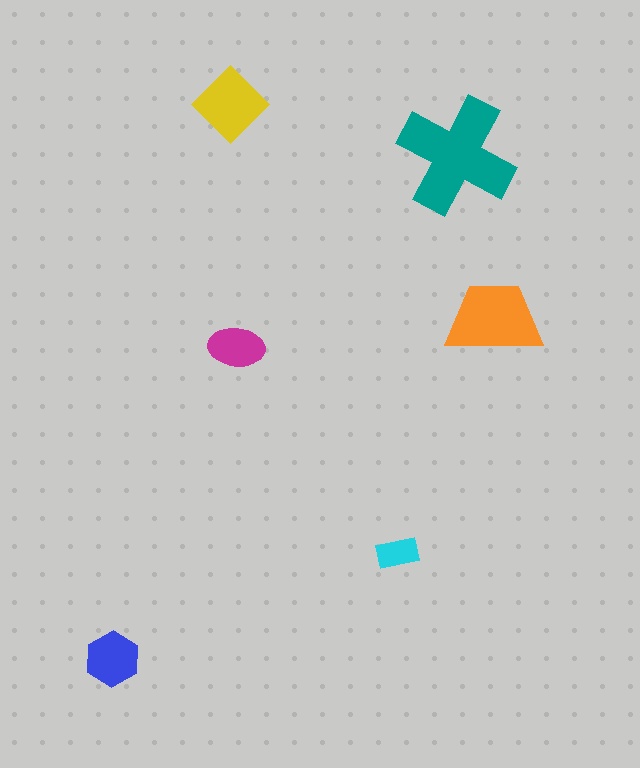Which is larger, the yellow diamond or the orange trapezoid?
The orange trapezoid.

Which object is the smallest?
The cyan rectangle.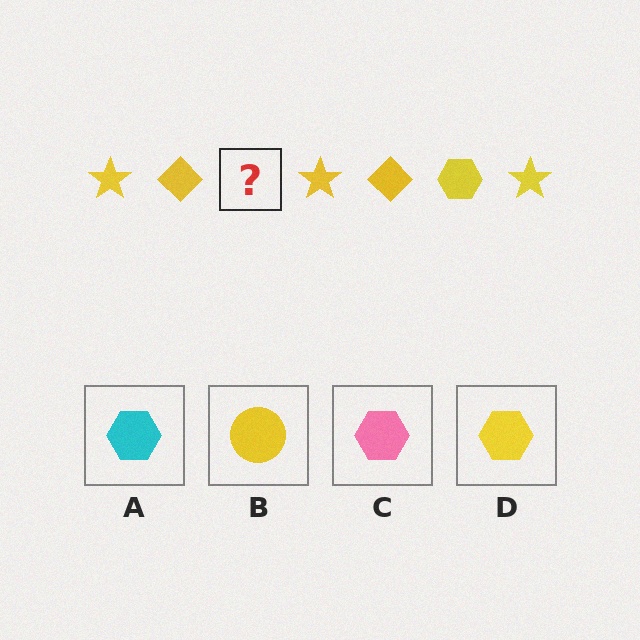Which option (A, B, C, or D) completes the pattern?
D.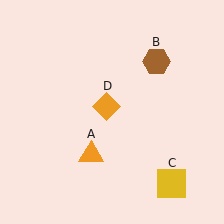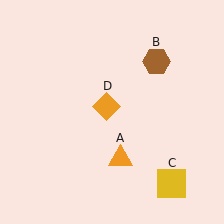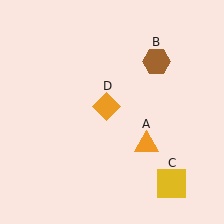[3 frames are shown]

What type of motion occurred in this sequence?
The orange triangle (object A) rotated counterclockwise around the center of the scene.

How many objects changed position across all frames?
1 object changed position: orange triangle (object A).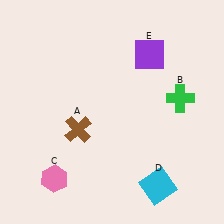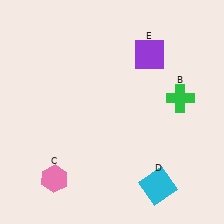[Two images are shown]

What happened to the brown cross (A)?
The brown cross (A) was removed in Image 2. It was in the bottom-left area of Image 1.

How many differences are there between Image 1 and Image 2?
There is 1 difference between the two images.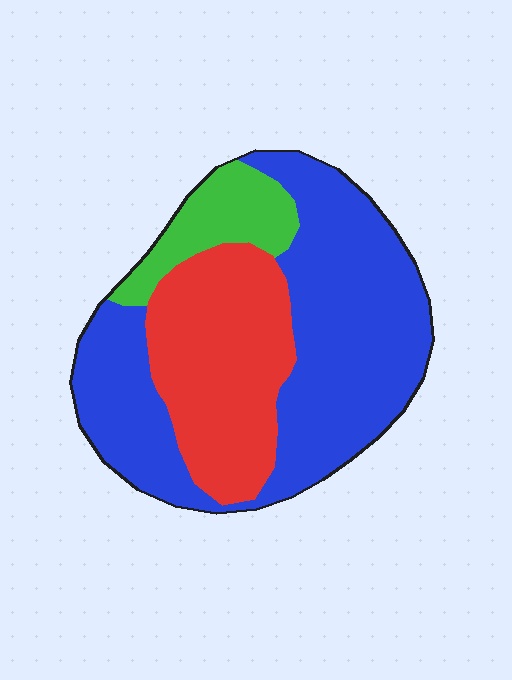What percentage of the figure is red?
Red takes up about one third (1/3) of the figure.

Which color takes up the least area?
Green, at roughly 10%.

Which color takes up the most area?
Blue, at roughly 55%.